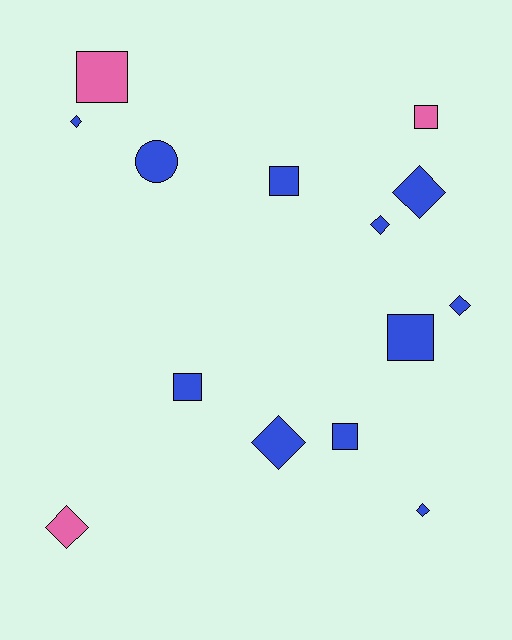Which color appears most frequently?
Blue, with 11 objects.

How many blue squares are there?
There are 4 blue squares.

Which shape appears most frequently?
Diamond, with 7 objects.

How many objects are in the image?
There are 14 objects.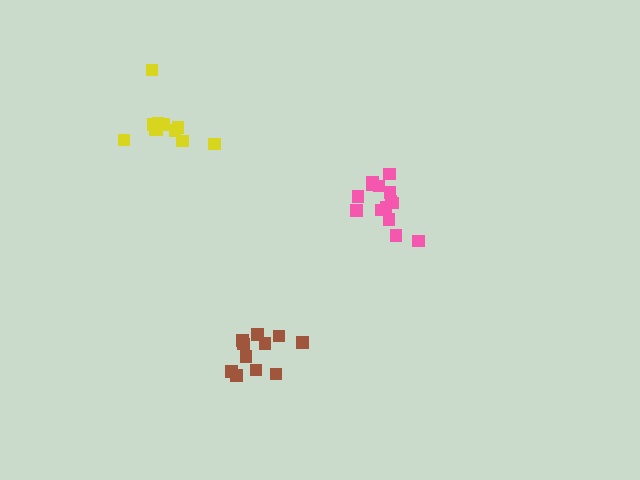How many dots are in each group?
Group 1: 14 dots, Group 2: 11 dots, Group 3: 11 dots (36 total).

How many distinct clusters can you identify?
There are 3 distinct clusters.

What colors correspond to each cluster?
The clusters are colored: pink, brown, yellow.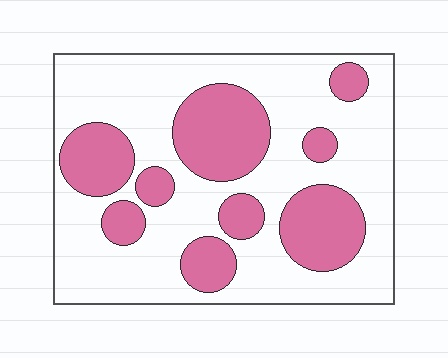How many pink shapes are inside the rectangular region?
9.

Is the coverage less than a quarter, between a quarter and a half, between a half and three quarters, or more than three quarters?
Between a quarter and a half.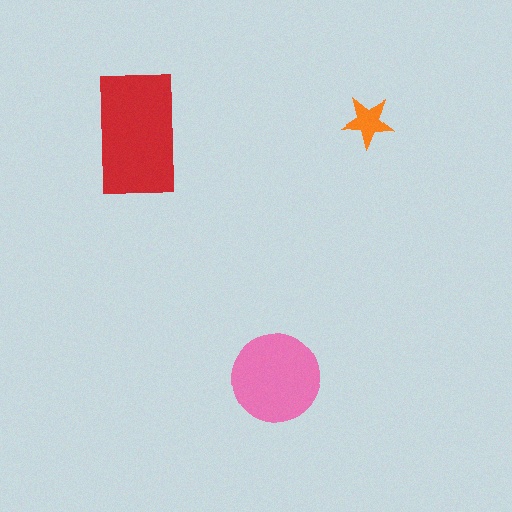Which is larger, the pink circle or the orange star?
The pink circle.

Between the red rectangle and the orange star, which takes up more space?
The red rectangle.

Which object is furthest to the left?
The red rectangle is leftmost.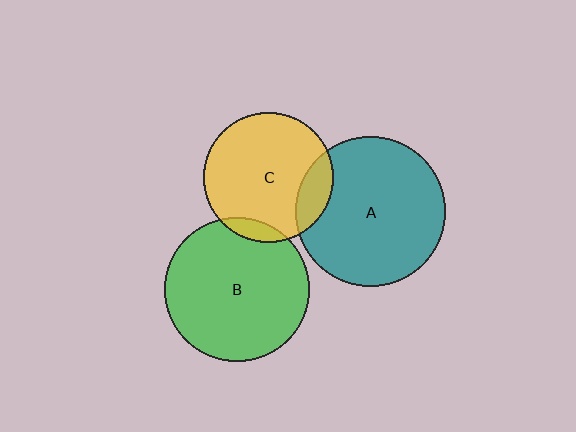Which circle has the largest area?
Circle A (teal).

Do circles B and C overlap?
Yes.